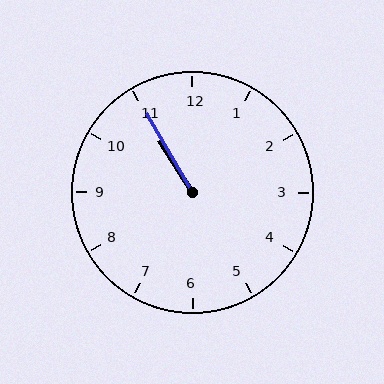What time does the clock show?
10:55.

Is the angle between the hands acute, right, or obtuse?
It is acute.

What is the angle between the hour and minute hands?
Approximately 2 degrees.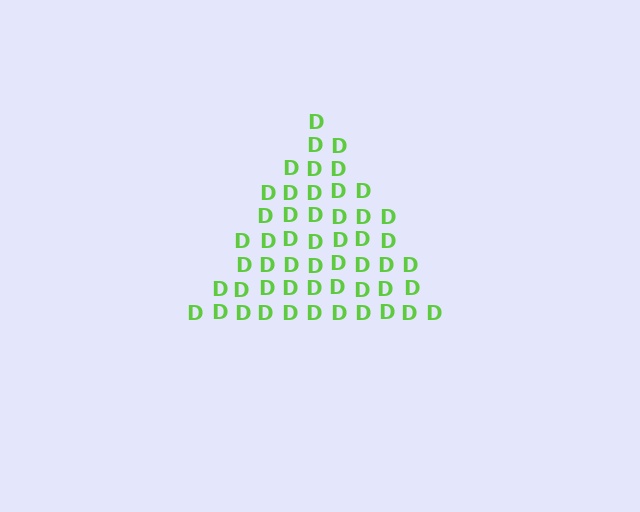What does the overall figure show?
The overall figure shows a triangle.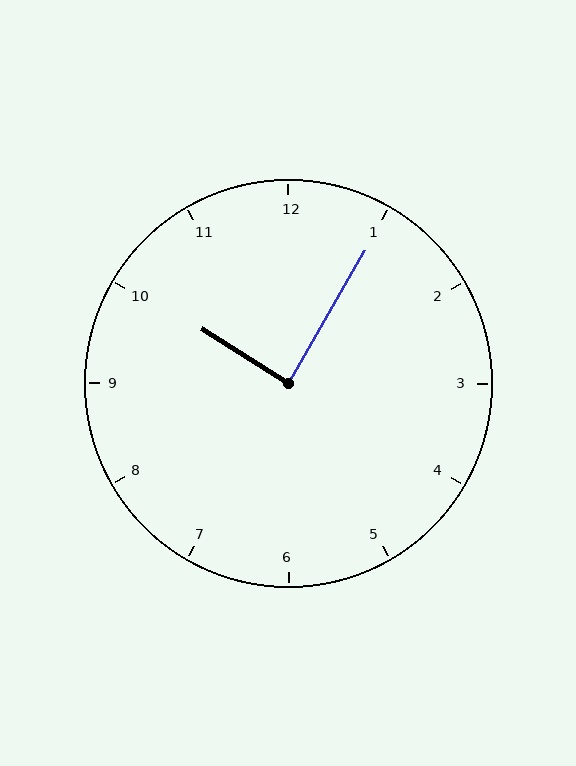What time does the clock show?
10:05.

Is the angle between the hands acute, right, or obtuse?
It is right.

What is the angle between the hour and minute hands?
Approximately 88 degrees.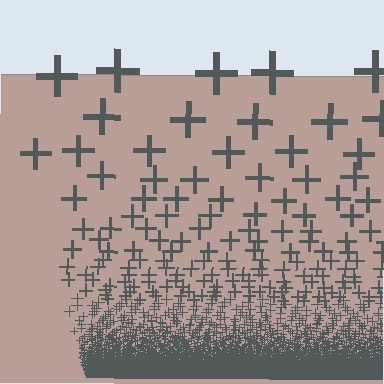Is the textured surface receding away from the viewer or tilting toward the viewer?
The surface appears to tilt toward the viewer. Texture elements get larger and sparser toward the top.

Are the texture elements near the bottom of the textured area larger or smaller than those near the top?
Smaller. The gradient is inverted — elements near the bottom are smaller and denser.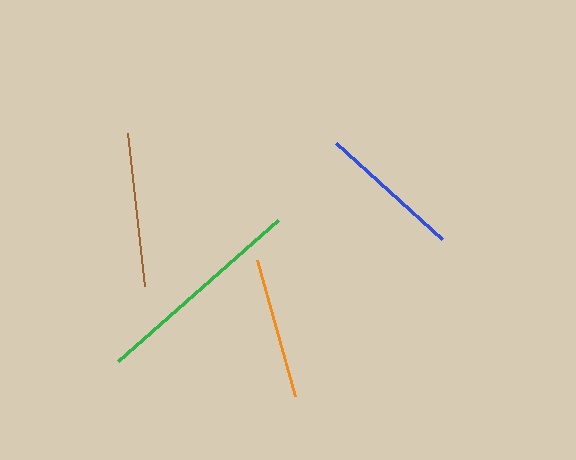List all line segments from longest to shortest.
From longest to shortest: green, brown, blue, orange.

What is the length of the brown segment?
The brown segment is approximately 154 pixels long.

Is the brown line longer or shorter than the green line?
The green line is longer than the brown line.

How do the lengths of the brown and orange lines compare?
The brown and orange lines are approximately the same length.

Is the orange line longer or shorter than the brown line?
The brown line is longer than the orange line.